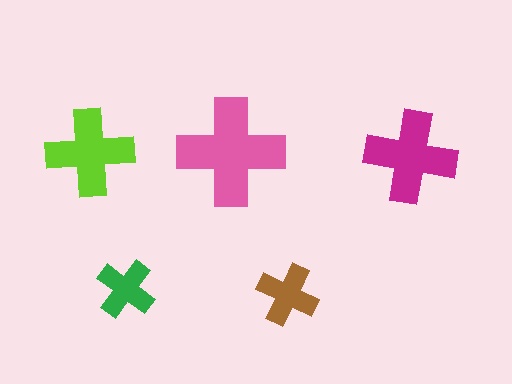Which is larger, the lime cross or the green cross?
The lime one.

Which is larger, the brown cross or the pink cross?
The pink one.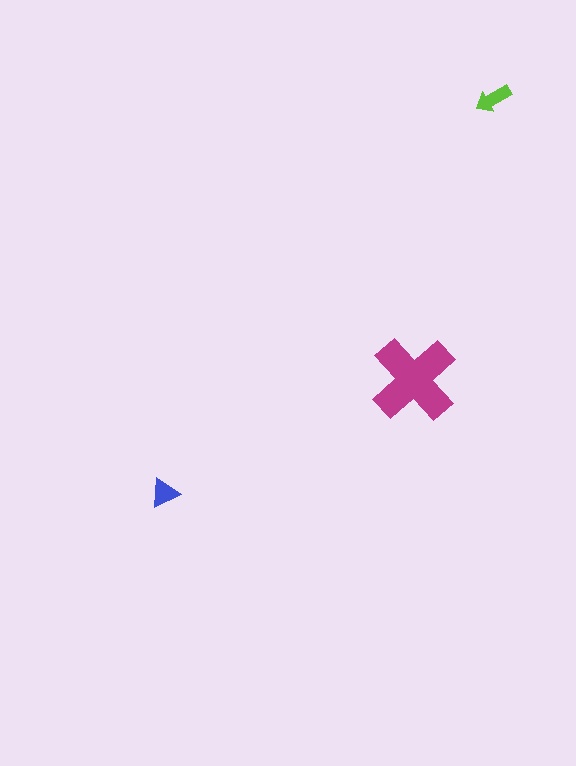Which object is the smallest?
The blue triangle.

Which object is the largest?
The magenta cross.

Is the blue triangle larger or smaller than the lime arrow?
Smaller.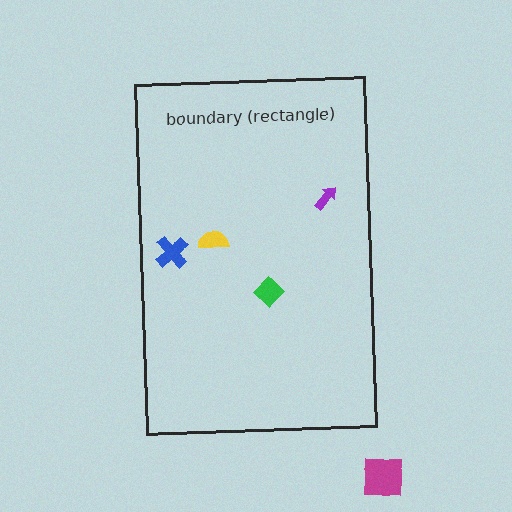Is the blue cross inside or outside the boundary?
Inside.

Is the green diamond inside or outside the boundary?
Inside.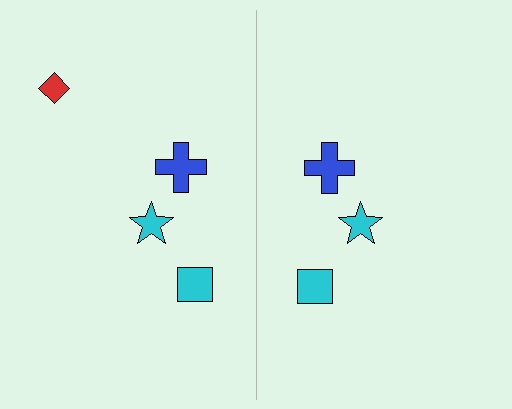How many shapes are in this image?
There are 7 shapes in this image.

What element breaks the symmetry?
A red diamond is missing from the right side.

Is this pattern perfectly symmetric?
No, the pattern is not perfectly symmetric. A red diamond is missing from the right side.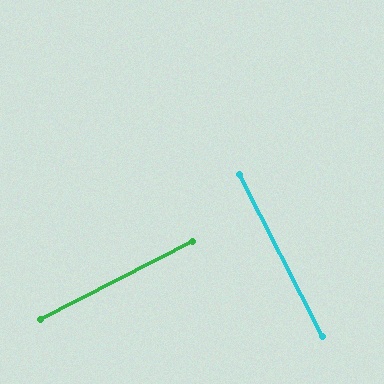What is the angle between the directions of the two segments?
Approximately 90 degrees.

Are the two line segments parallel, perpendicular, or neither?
Perpendicular — they meet at approximately 90°.